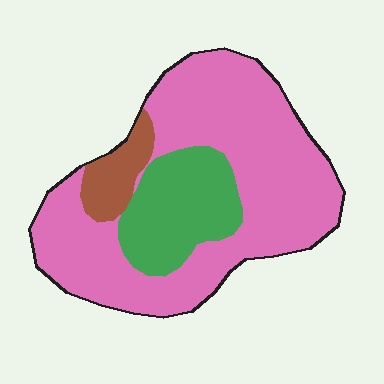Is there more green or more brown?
Green.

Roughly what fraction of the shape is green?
Green takes up about one fifth (1/5) of the shape.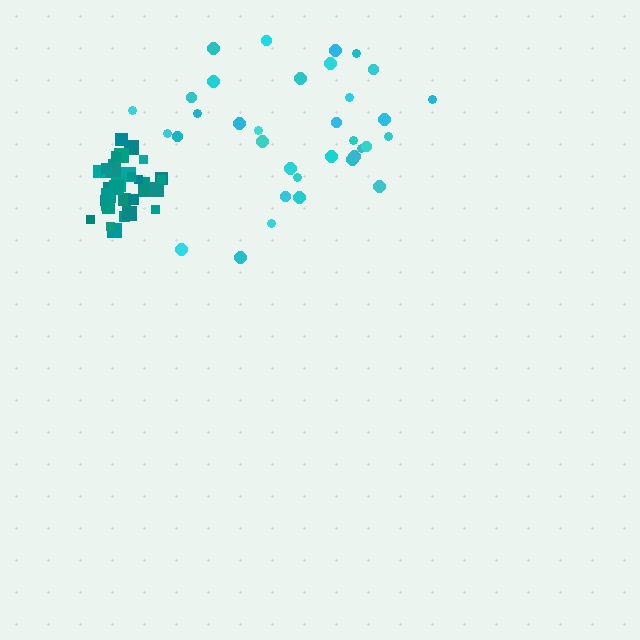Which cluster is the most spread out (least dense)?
Cyan.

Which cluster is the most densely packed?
Teal.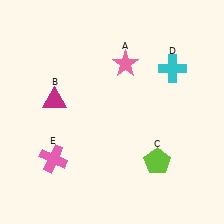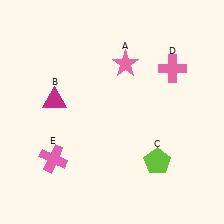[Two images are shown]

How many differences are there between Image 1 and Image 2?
There is 1 difference between the two images.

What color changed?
The cross (D) changed from cyan in Image 1 to pink in Image 2.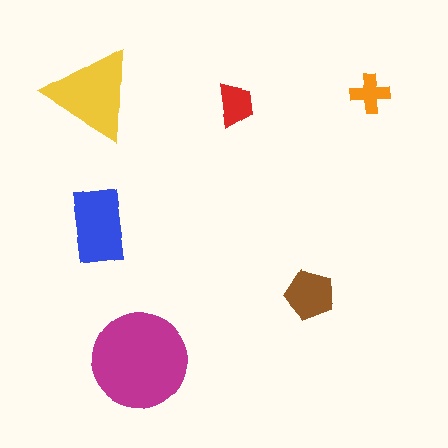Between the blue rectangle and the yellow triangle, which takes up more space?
The yellow triangle.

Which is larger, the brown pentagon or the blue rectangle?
The blue rectangle.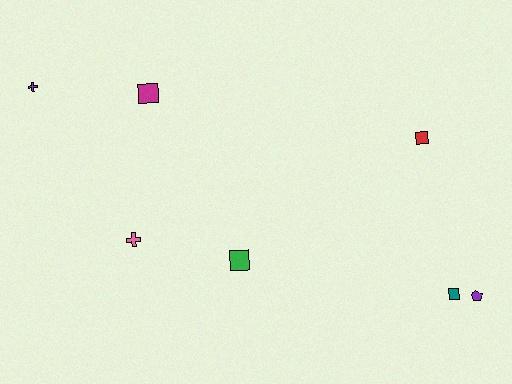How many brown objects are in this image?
There are no brown objects.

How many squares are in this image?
There are 4 squares.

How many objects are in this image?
There are 7 objects.